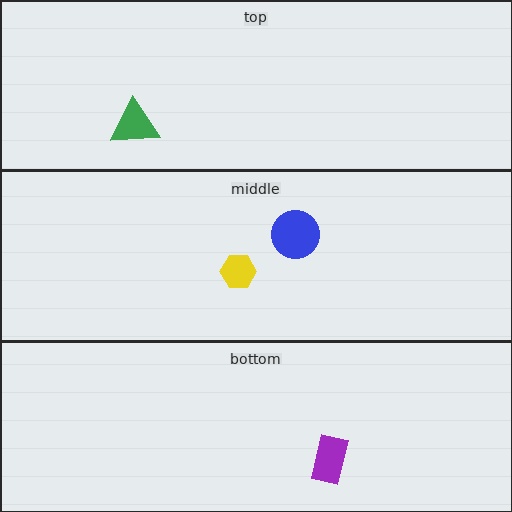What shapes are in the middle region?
The blue circle, the yellow hexagon.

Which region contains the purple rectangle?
The bottom region.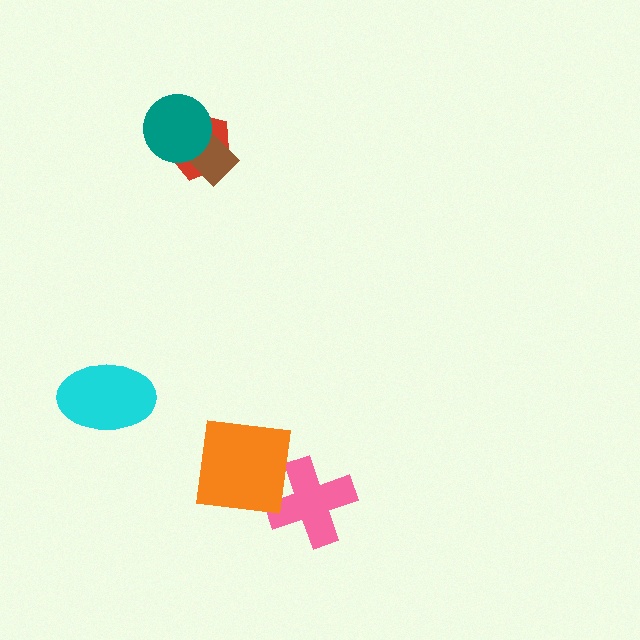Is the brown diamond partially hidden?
Yes, it is partially covered by another shape.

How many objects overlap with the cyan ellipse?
0 objects overlap with the cyan ellipse.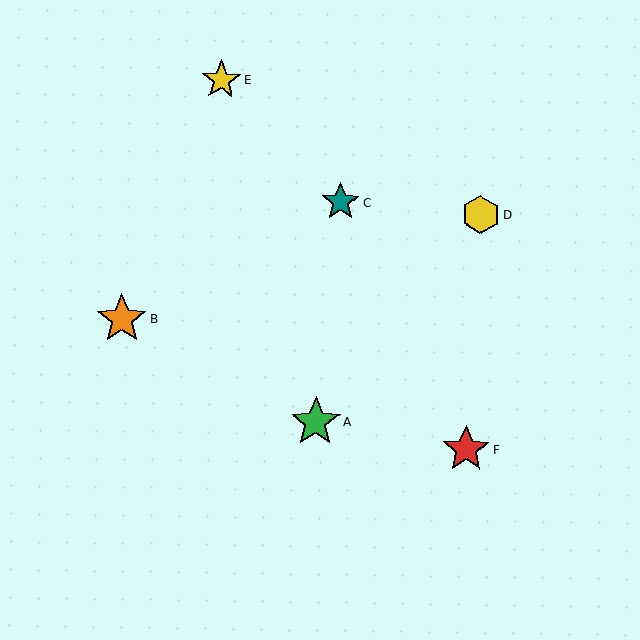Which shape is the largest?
The green star (labeled A) is the largest.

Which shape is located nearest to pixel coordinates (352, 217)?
The teal star (labeled C) at (340, 202) is nearest to that location.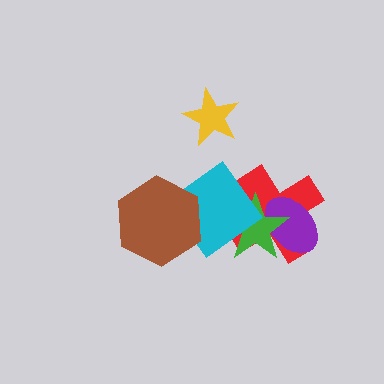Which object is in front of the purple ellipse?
The green star is in front of the purple ellipse.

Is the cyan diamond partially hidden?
Yes, it is partially covered by another shape.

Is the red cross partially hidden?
Yes, it is partially covered by another shape.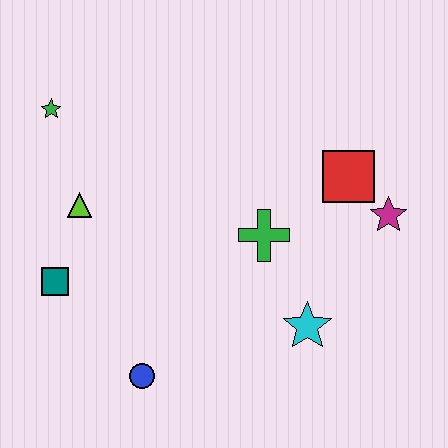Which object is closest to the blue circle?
The teal square is closest to the blue circle.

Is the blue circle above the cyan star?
No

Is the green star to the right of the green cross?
No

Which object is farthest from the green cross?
The green star is farthest from the green cross.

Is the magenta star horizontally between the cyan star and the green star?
No